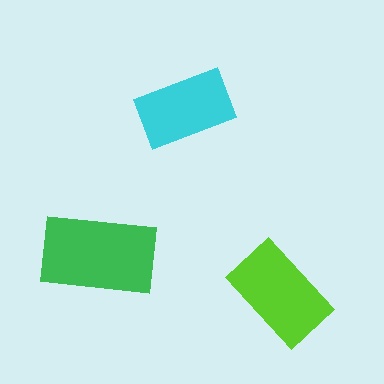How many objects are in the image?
There are 3 objects in the image.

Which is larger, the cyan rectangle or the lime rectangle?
The lime one.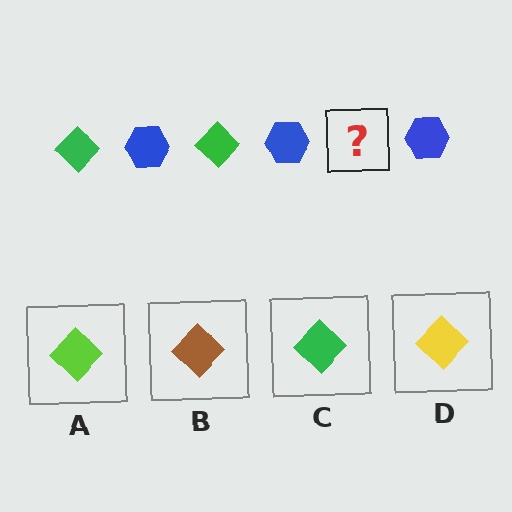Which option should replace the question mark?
Option C.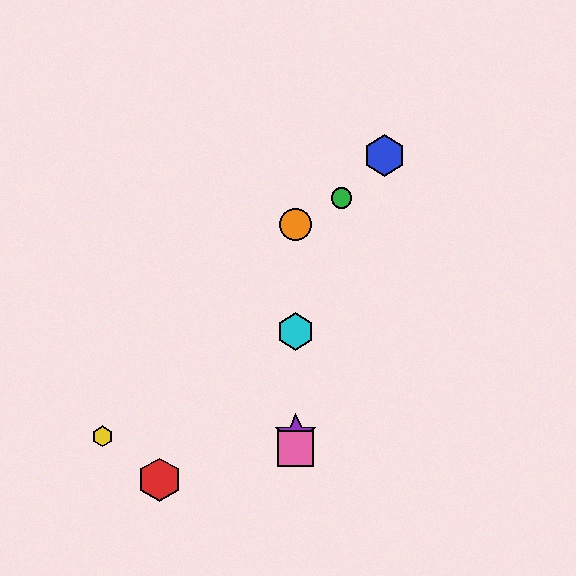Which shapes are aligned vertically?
The purple star, the orange circle, the cyan hexagon, the pink square are aligned vertically.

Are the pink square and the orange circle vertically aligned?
Yes, both are at x≈296.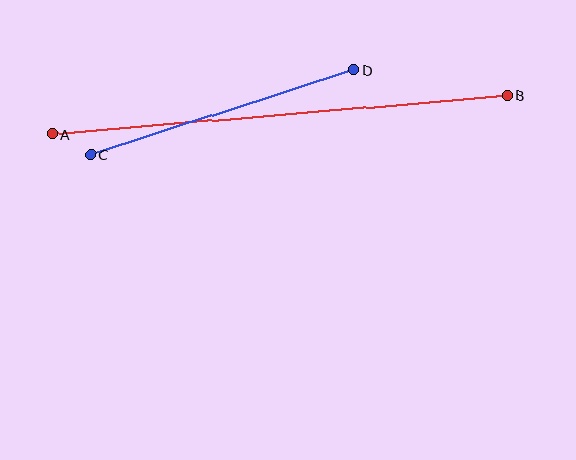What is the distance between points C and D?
The distance is approximately 276 pixels.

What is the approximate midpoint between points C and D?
The midpoint is at approximately (222, 112) pixels.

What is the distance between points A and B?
The distance is approximately 457 pixels.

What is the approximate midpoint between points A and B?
The midpoint is at approximately (279, 115) pixels.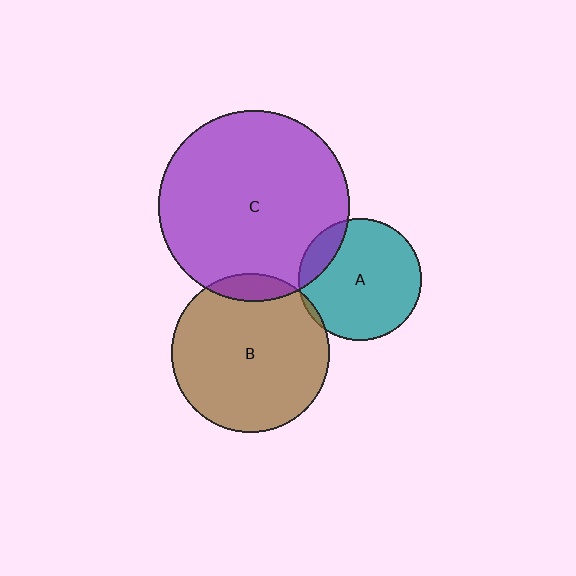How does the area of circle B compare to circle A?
Approximately 1.7 times.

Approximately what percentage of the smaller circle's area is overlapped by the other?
Approximately 5%.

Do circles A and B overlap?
Yes.